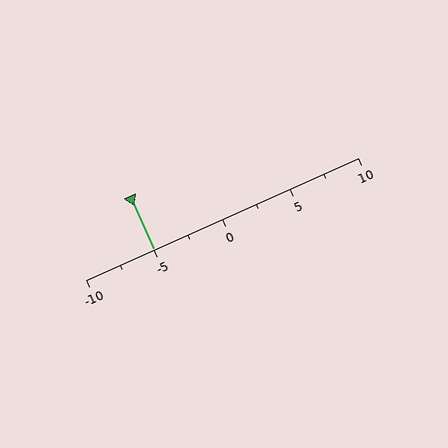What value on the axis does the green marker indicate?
The marker indicates approximately -5.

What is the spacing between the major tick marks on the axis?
The major ticks are spaced 5 apart.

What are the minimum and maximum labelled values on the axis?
The axis runs from -10 to 10.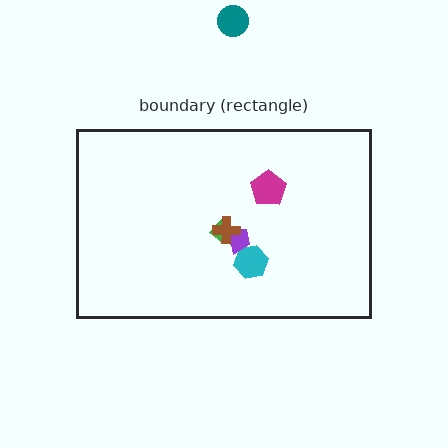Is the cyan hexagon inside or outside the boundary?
Inside.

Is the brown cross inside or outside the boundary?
Inside.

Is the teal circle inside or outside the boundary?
Outside.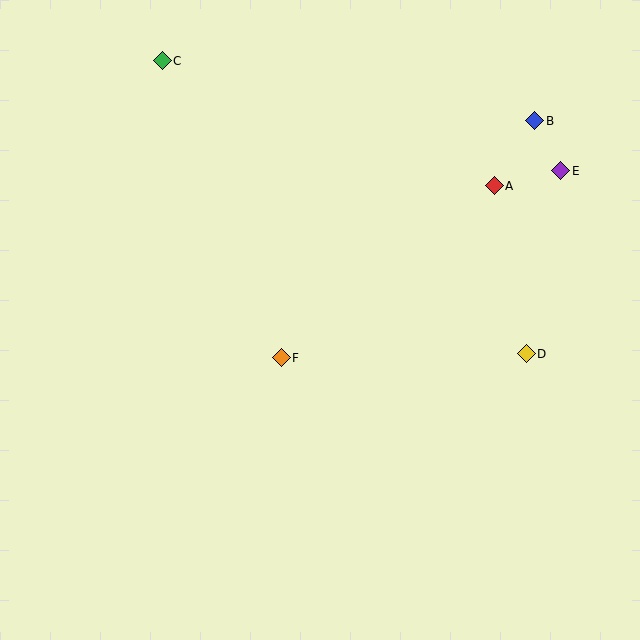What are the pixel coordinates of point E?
Point E is at (561, 171).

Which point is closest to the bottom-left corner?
Point F is closest to the bottom-left corner.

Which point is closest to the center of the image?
Point F at (281, 358) is closest to the center.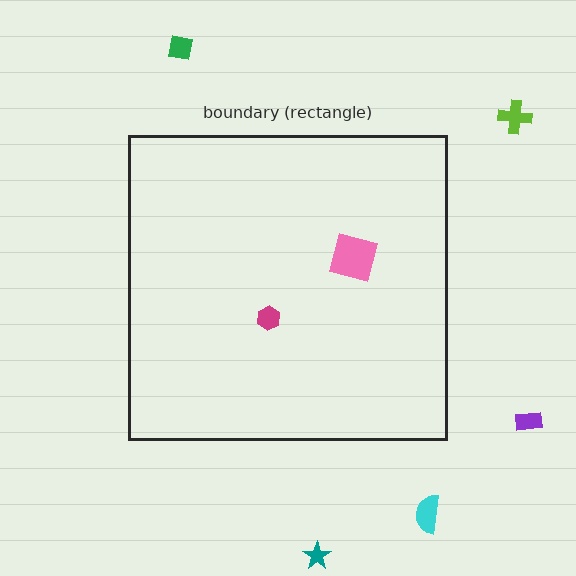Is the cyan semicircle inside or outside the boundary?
Outside.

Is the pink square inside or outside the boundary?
Inside.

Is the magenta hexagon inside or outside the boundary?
Inside.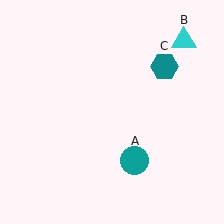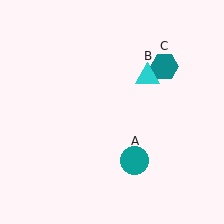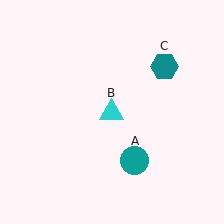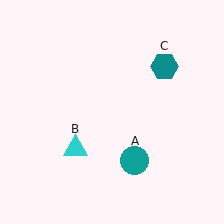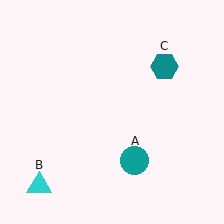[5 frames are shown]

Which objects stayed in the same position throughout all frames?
Teal circle (object A) and teal hexagon (object C) remained stationary.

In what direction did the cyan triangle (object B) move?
The cyan triangle (object B) moved down and to the left.